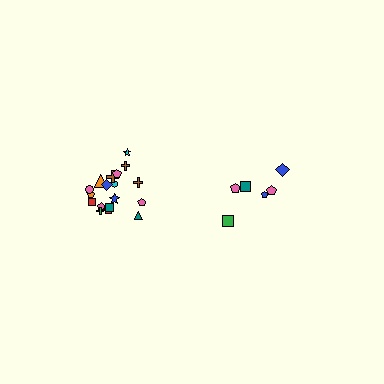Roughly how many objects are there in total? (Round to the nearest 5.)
Roughly 25 objects in total.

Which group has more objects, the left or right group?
The left group.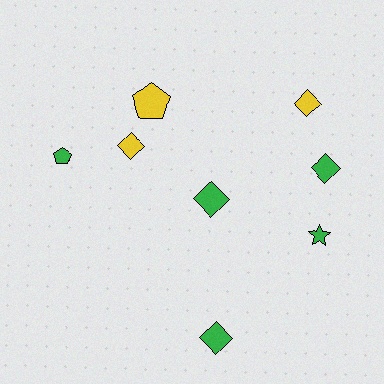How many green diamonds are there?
There are 3 green diamonds.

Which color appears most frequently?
Green, with 5 objects.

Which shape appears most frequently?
Diamond, with 5 objects.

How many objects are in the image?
There are 8 objects.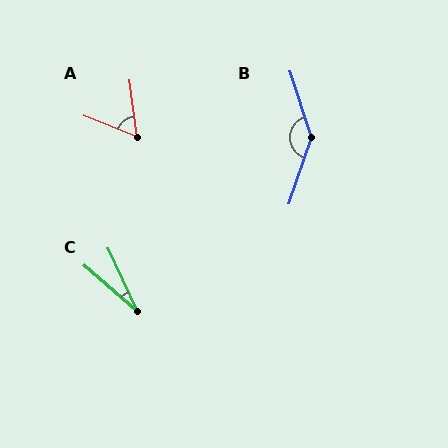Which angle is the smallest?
C, at approximately 24 degrees.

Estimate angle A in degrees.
Approximately 61 degrees.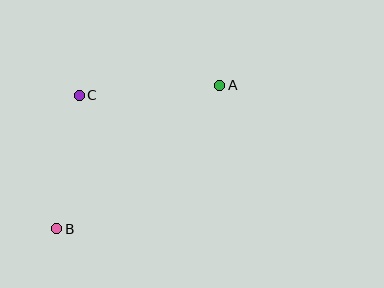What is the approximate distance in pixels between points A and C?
The distance between A and C is approximately 141 pixels.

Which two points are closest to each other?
Points B and C are closest to each other.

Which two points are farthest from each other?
Points A and B are farthest from each other.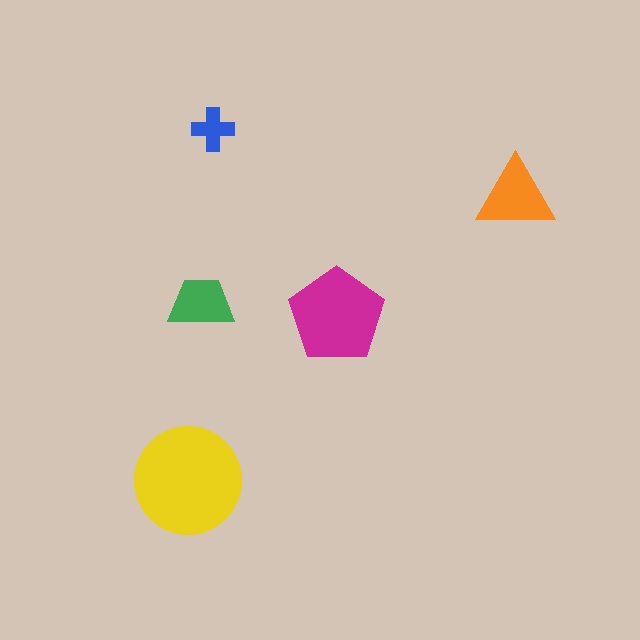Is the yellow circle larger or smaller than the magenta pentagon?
Larger.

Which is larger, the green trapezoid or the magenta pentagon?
The magenta pentagon.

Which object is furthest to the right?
The orange triangle is rightmost.